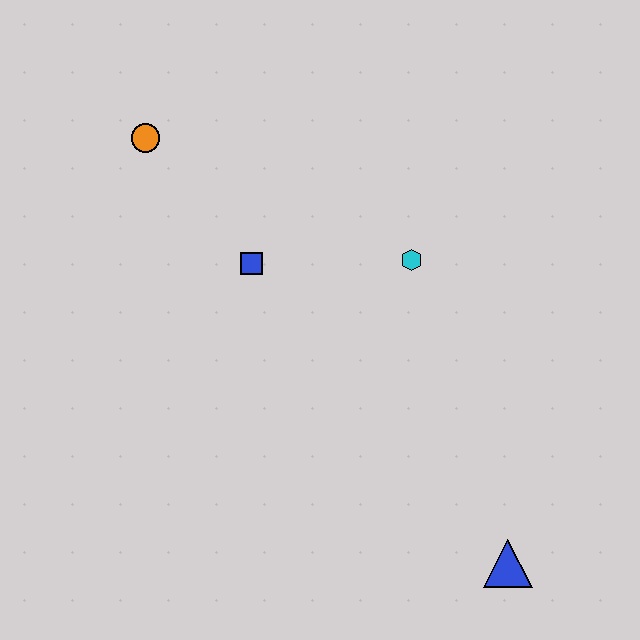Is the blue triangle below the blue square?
Yes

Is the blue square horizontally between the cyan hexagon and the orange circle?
Yes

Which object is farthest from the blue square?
The blue triangle is farthest from the blue square.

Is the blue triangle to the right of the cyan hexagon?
Yes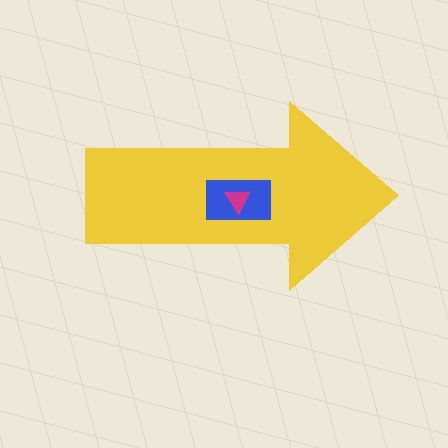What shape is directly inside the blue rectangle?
The magenta triangle.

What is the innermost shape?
The magenta triangle.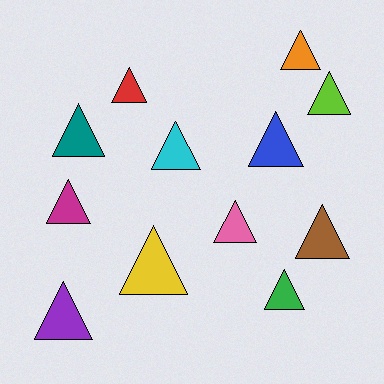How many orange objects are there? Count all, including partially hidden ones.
There is 1 orange object.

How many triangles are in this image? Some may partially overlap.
There are 12 triangles.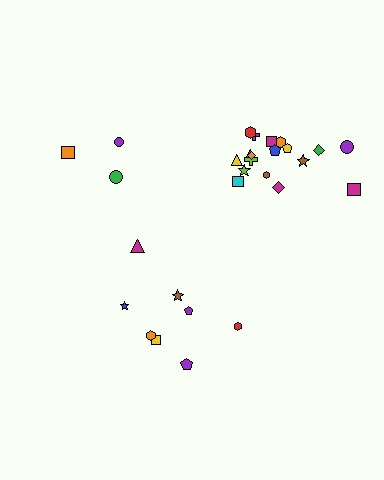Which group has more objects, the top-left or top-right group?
The top-right group.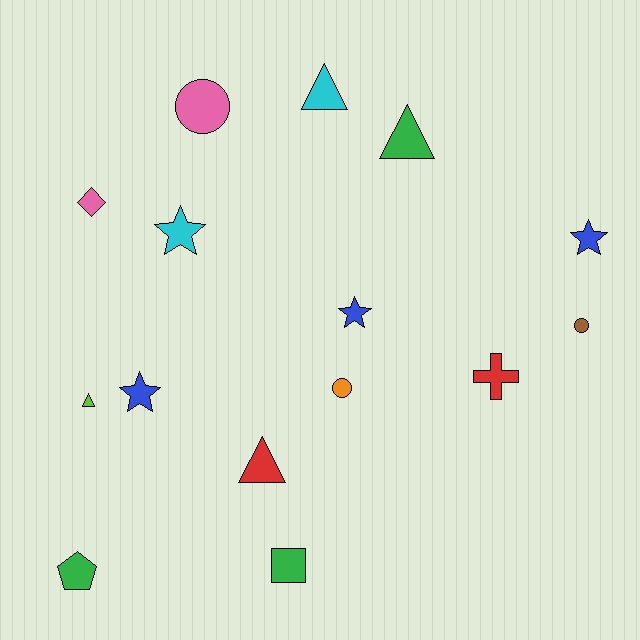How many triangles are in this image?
There are 4 triangles.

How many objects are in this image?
There are 15 objects.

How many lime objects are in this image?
There is 1 lime object.